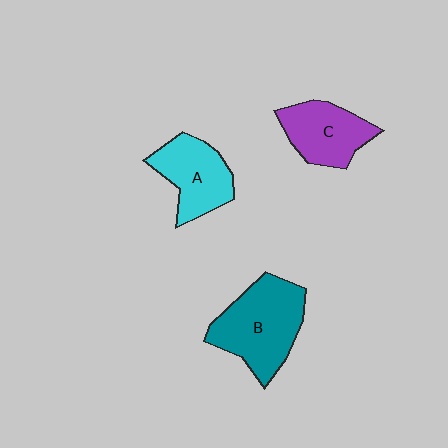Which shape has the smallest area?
Shape C (purple).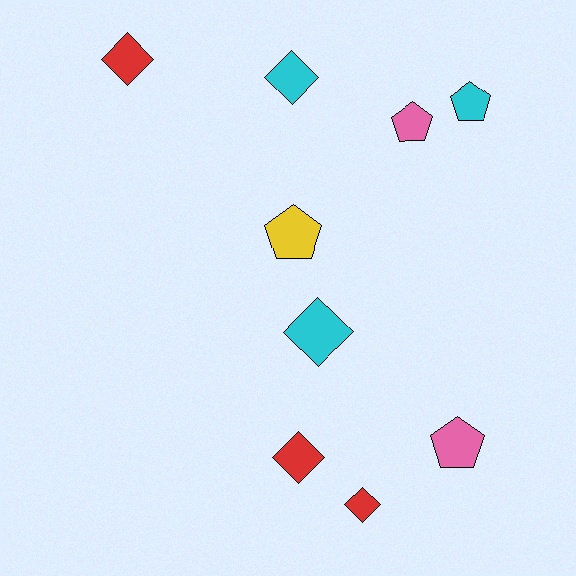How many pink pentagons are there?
There are 2 pink pentagons.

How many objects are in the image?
There are 9 objects.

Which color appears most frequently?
Cyan, with 3 objects.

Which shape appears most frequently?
Diamond, with 5 objects.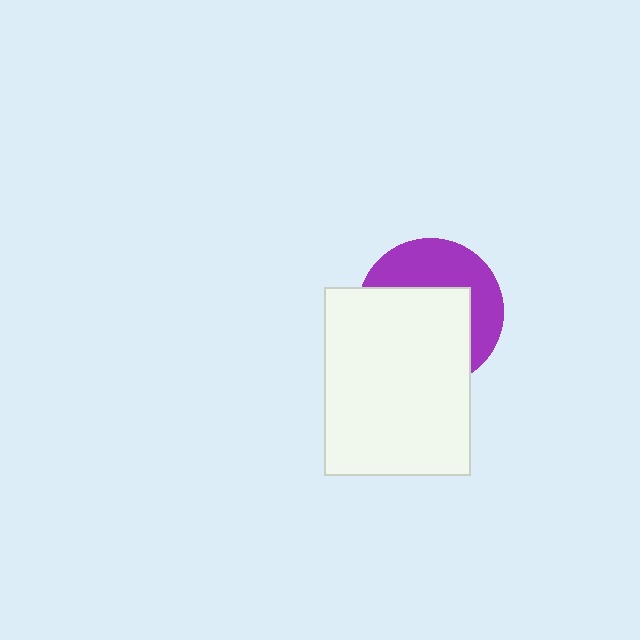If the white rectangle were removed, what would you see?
You would see the complete purple circle.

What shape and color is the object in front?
The object in front is a white rectangle.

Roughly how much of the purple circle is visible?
A small part of it is visible (roughly 42%).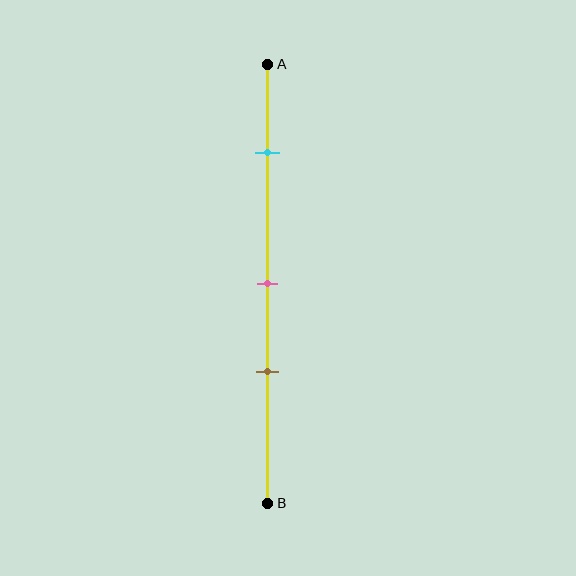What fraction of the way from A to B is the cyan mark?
The cyan mark is approximately 20% (0.2) of the way from A to B.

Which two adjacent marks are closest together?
The pink and brown marks are the closest adjacent pair.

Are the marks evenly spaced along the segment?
No, the marks are not evenly spaced.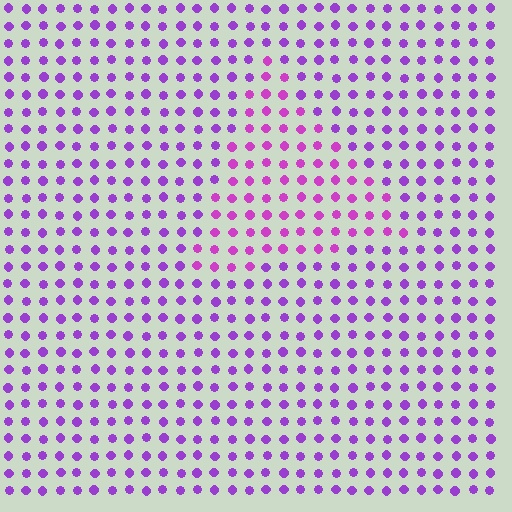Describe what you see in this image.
The image is filled with small purple elements in a uniform arrangement. A triangle-shaped region is visible where the elements are tinted to a slightly different hue, forming a subtle color boundary.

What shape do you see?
I see a triangle.